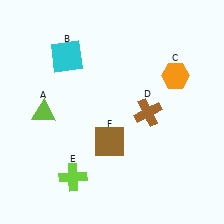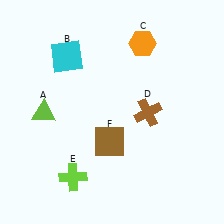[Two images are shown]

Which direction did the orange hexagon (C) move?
The orange hexagon (C) moved left.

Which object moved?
The orange hexagon (C) moved left.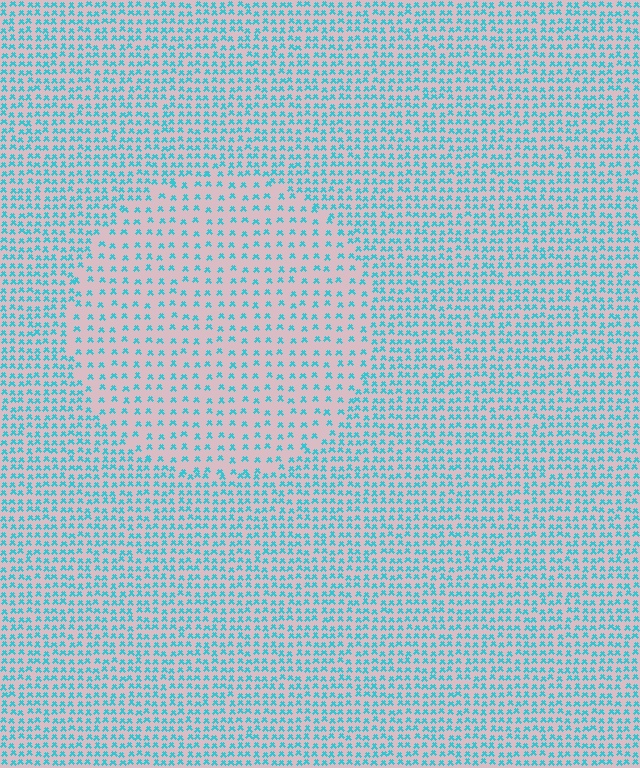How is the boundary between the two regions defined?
The boundary is defined by a change in element density (approximately 2.0x ratio). All elements are the same color, size, and shape.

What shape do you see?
I see a circle.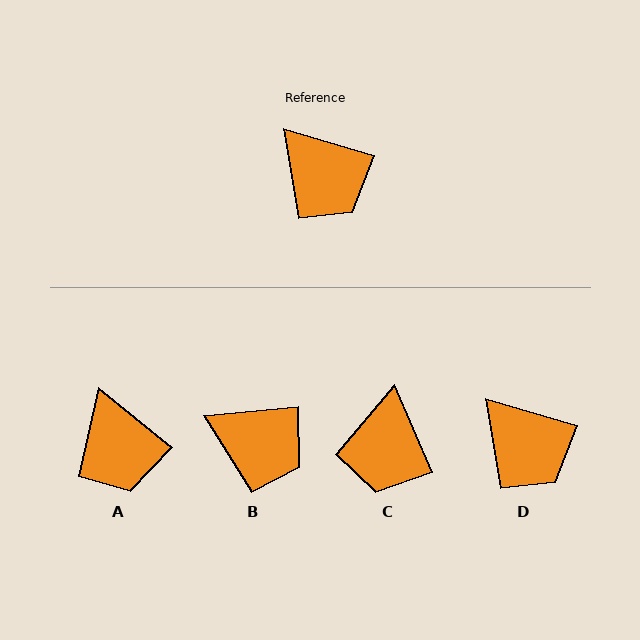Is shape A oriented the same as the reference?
No, it is off by about 23 degrees.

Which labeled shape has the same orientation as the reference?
D.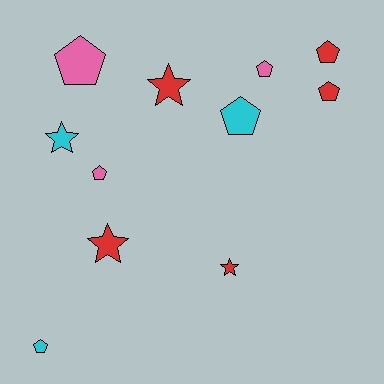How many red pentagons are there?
There are 2 red pentagons.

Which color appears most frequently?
Red, with 5 objects.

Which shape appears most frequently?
Pentagon, with 7 objects.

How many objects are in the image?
There are 11 objects.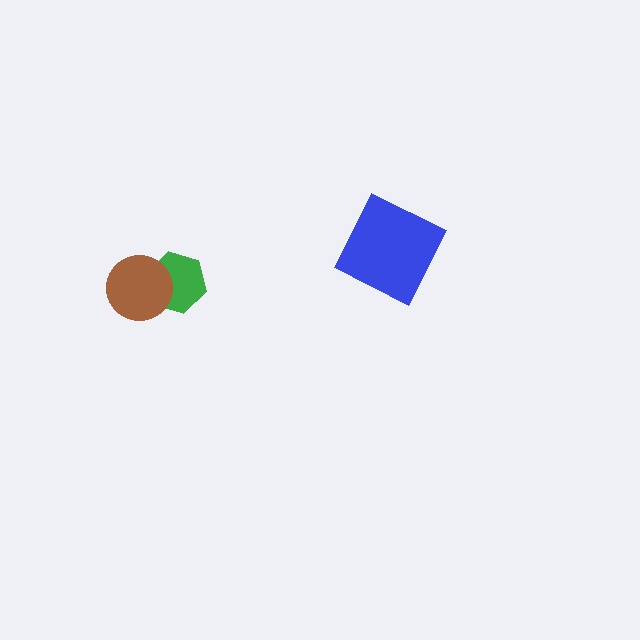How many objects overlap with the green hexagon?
1 object overlaps with the green hexagon.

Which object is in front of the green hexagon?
The brown circle is in front of the green hexagon.